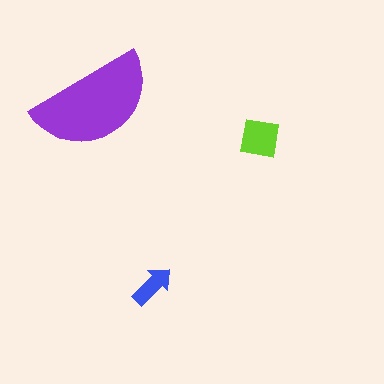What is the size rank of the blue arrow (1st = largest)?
3rd.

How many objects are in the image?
There are 3 objects in the image.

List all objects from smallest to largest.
The blue arrow, the lime square, the purple semicircle.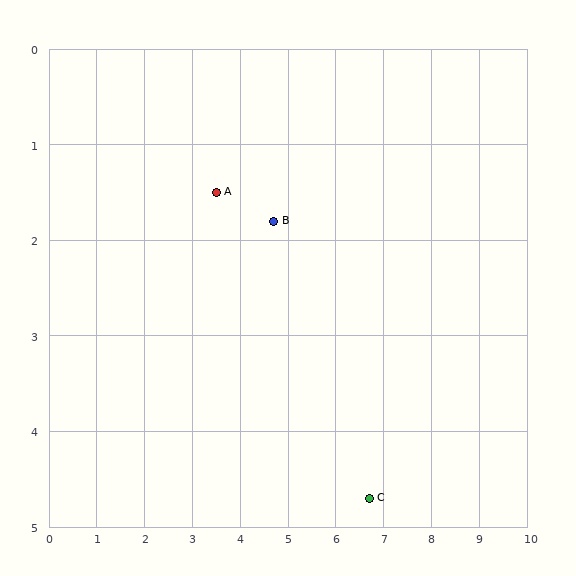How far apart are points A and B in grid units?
Points A and B are about 1.2 grid units apart.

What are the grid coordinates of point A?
Point A is at approximately (3.5, 1.5).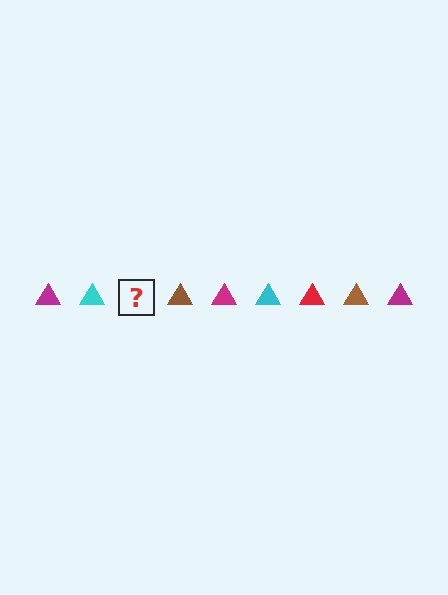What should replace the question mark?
The question mark should be replaced with a red triangle.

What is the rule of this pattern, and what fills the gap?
The rule is that the pattern cycles through magenta, cyan, red, brown triangles. The gap should be filled with a red triangle.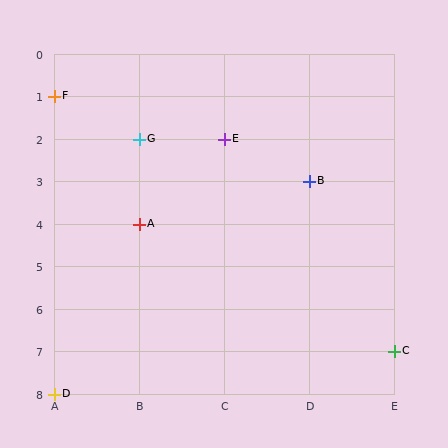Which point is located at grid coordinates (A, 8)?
Point D is at (A, 8).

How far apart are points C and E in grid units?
Points C and E are 2 columns and 5 rows apart (about 5.4 grid units diagonally).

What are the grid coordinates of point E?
Point E is at grid coordinates (C, 2).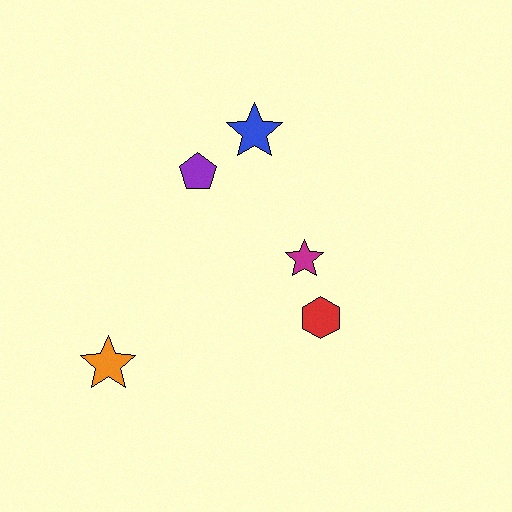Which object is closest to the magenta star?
The red hexagon is closest to the magenta star.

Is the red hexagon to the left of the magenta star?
No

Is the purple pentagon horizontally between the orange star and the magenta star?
Yes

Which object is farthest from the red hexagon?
The orange star is farthest from the red hexagon.